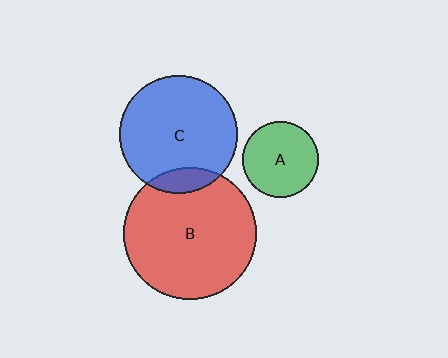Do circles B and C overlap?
Yes.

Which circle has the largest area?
Circle B (red).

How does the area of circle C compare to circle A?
Approximately 2.4 times.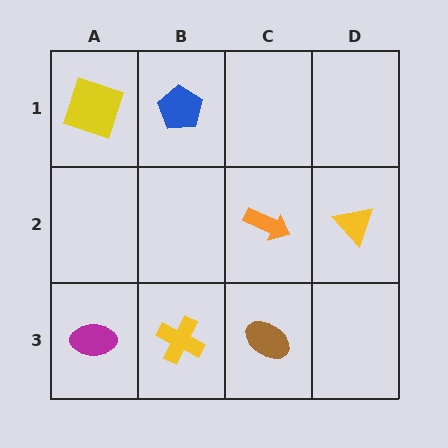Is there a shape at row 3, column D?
No, that cell is empty.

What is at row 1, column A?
A yellow square.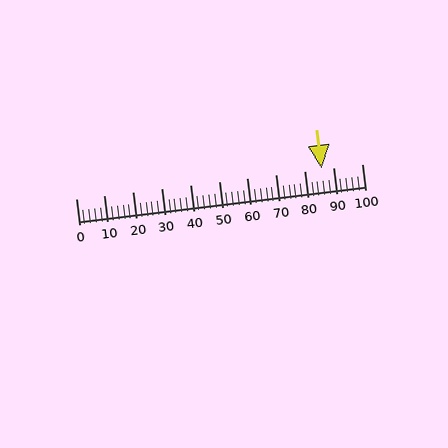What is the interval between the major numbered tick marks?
The major tick marks are spaced 10 units apart.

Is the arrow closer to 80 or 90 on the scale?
The arrow is closer to 90.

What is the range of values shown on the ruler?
The ruler shows values from 0 to 100.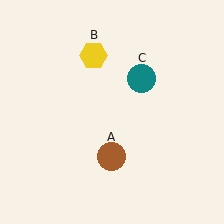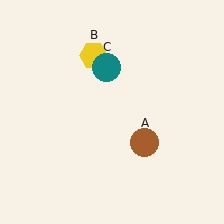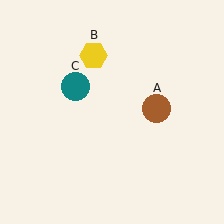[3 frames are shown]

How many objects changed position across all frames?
2 objects changed position: brown circle (object A), teal circle (object C).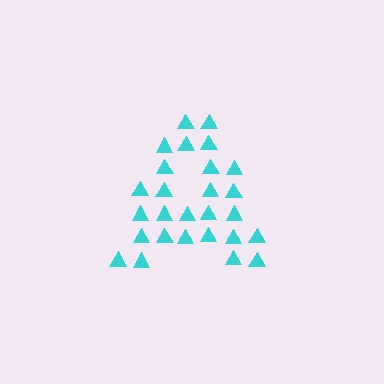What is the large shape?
The large shape is the letter A.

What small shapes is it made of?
It is made of small triangles.